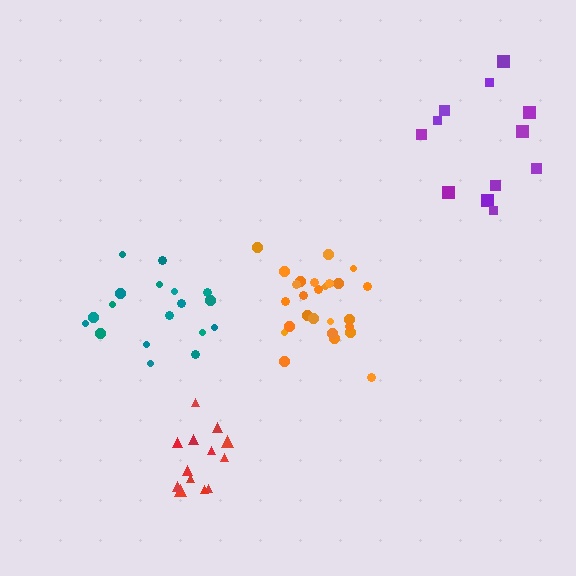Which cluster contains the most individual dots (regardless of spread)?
Orange (28).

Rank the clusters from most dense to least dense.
orange, red, purple, teal.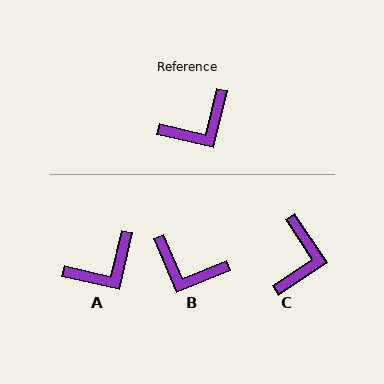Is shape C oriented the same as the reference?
No, it is off by about 47 degrees.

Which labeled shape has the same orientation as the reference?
A.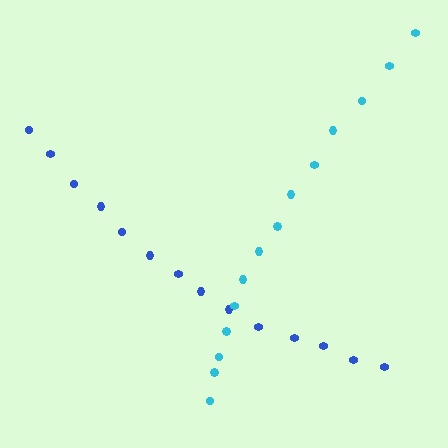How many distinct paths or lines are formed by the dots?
There are 2 distinct paths.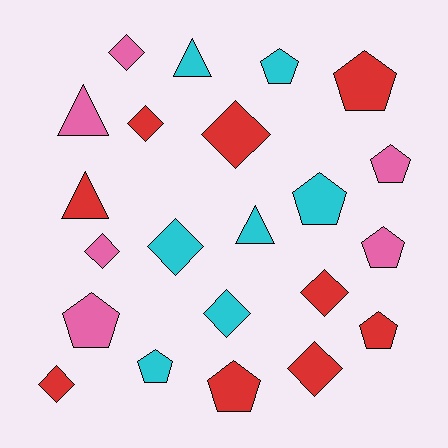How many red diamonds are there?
There are 5 red diamonds.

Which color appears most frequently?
Red, with 9 objects.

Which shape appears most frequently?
Pentagon, with 9 objects.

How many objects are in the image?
There are 22 objects.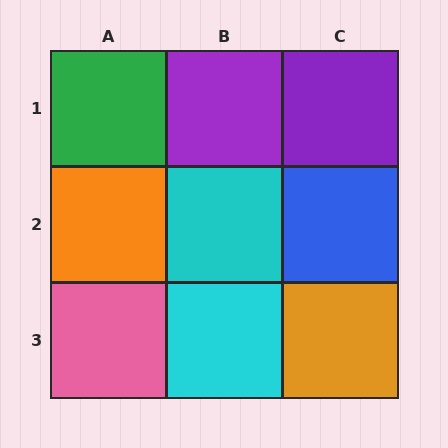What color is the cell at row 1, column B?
Purple.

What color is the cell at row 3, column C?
Orange.